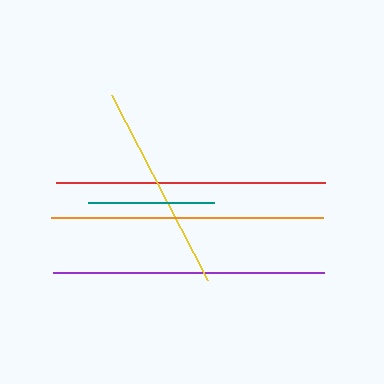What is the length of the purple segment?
The purple segment is approximately 270 pixels long.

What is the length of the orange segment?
The orange segment is approximately 272 pixels long.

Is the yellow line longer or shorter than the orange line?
The orange line is longer than the yellow line.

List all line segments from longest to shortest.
From longest to shortest: orange, purple, red, yellow, teal.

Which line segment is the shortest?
The teal line is the shortest at approximately 126 pixels.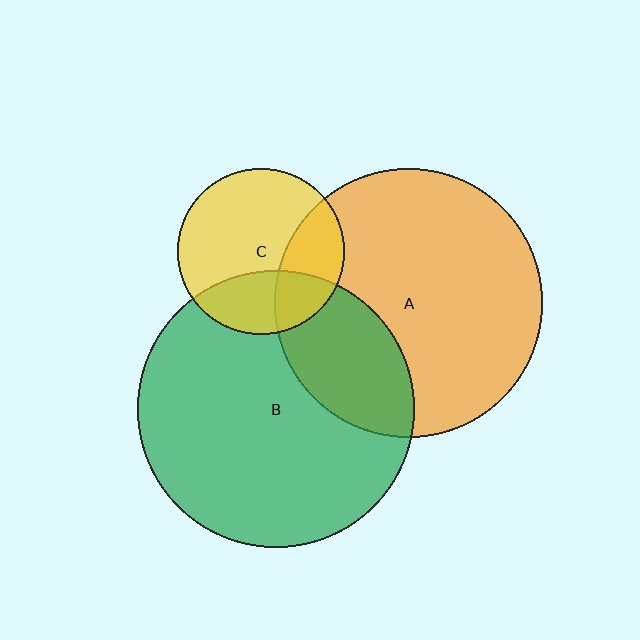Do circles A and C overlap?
Yes.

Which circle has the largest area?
Circle B (green).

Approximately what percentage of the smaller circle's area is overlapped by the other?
Approximately 30%.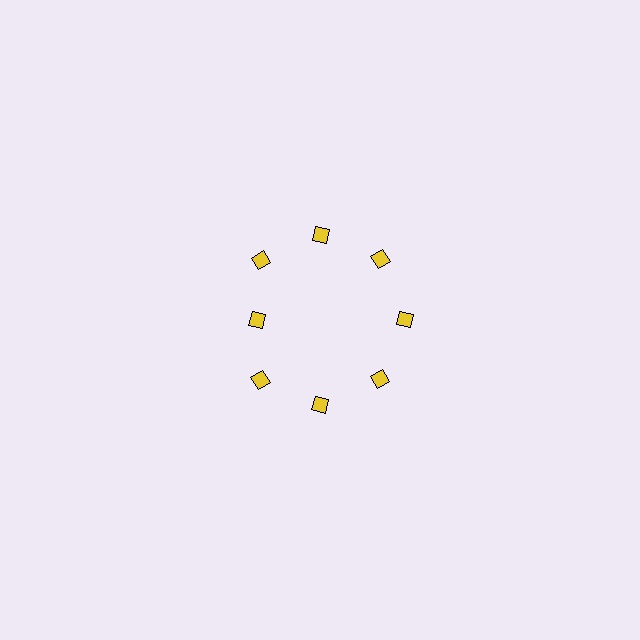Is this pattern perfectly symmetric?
No. The 8 yellow diamonds are arranged in a ring, but one element near the 9 o'clock position is pulled inward toward the center, breaking the 8-fold rotational symmetry.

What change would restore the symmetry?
The symmetry would be restored by moving it outward, back onto the ring so that all 8 diamonds sit at equal angles and equal distance from the center.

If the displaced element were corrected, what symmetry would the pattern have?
It would have 8-fold rotational symmetry — the pattern would map onto itself every 45 degrees.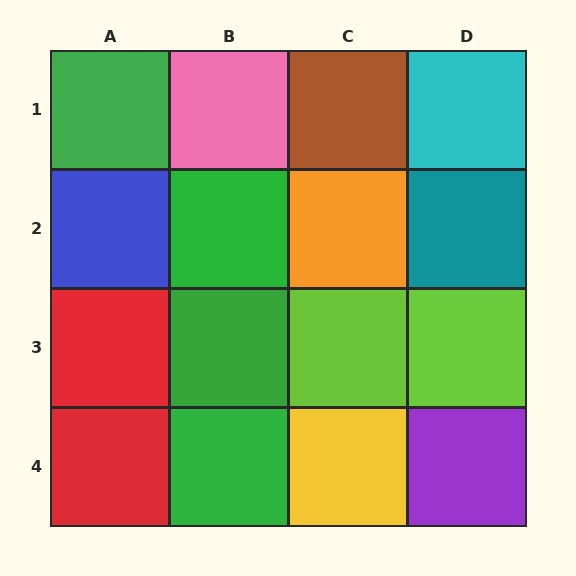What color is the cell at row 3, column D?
Lime.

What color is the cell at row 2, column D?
Teal.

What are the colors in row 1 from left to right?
Green, pink, brown, cyan.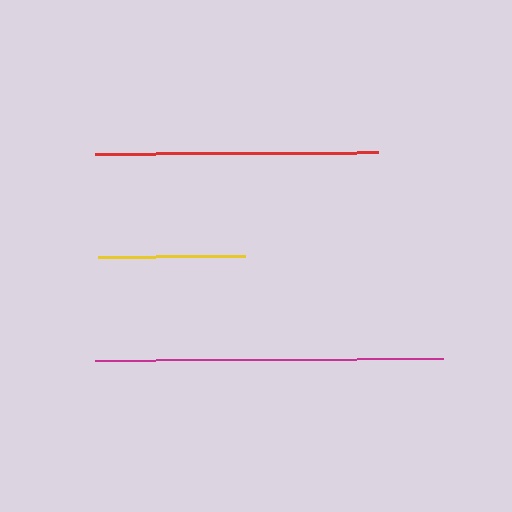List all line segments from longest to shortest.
From longest to shortest: magenta, red, yellow.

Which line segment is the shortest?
The yellow line is the shortest at approximately 147 pixels.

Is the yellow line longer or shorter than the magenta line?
The magenta line is longer than the yellow line.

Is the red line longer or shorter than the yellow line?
The red line is longer than the yellow line.